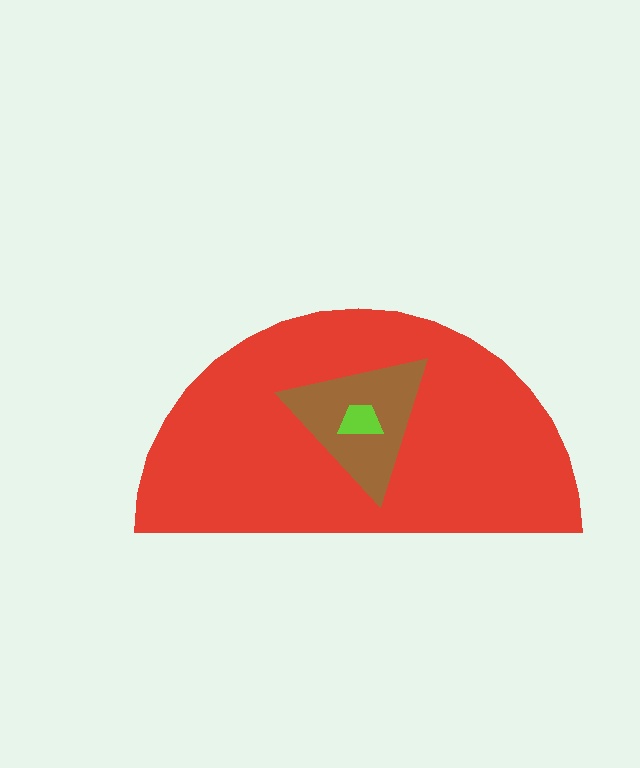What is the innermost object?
The lime trapezoid.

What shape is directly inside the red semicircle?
The brown triangle.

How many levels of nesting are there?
3.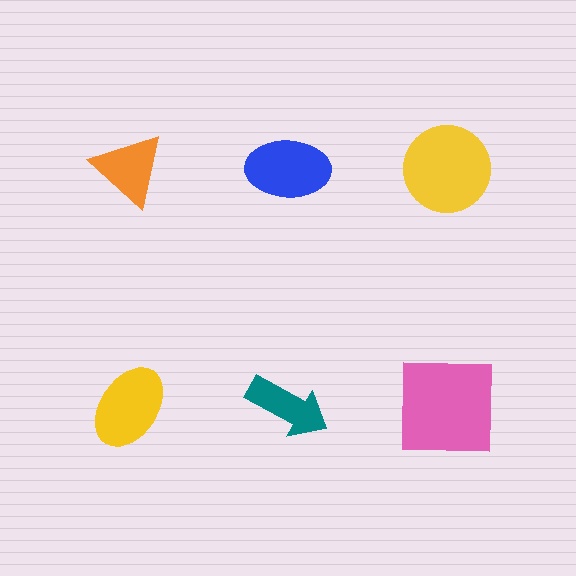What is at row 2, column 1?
A yellow ellipse.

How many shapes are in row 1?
3 shapes.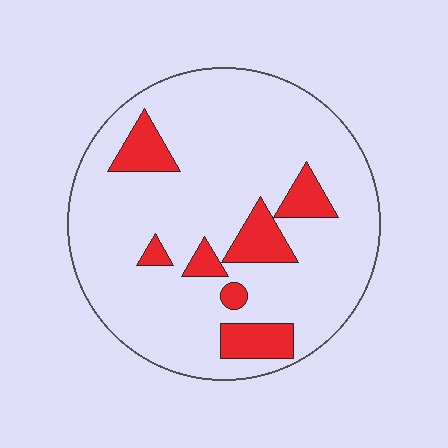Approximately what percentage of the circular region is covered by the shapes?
Approximately 15%.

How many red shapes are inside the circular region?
7.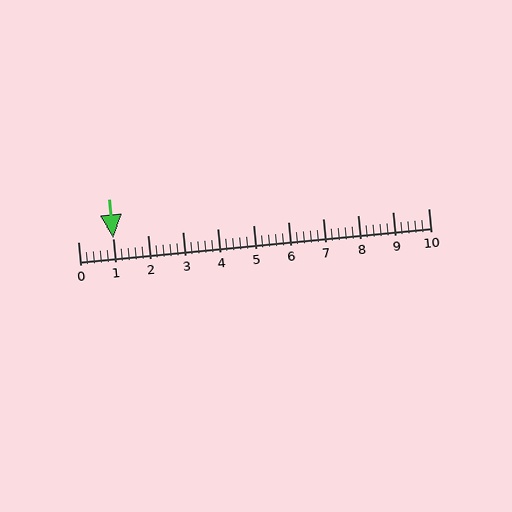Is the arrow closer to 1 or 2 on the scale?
The arrow is closer to 1.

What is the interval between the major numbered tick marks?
The major tick marks are spaced 1 units apart.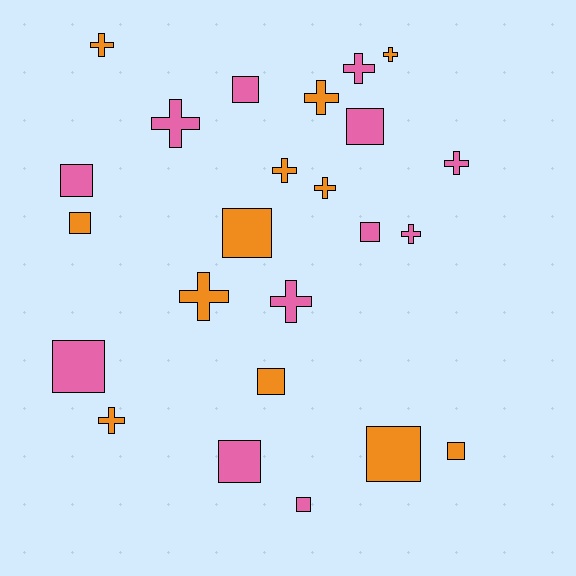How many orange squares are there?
There are 5 orange squares.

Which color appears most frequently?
Pink, with 12 objects.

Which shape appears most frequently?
Cross, with 12 objects.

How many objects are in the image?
There are 24 objects.